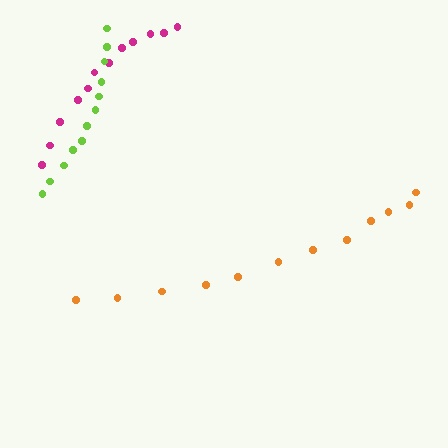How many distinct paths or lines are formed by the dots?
There are 3 distinct paths.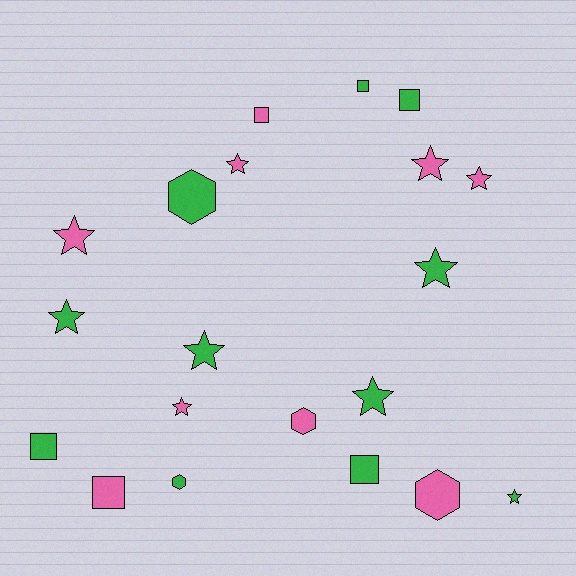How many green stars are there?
There are 5 green stars.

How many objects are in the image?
There are 20 objects.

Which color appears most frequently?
Green, with 11 objects.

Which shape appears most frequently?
Star, with 10 objects.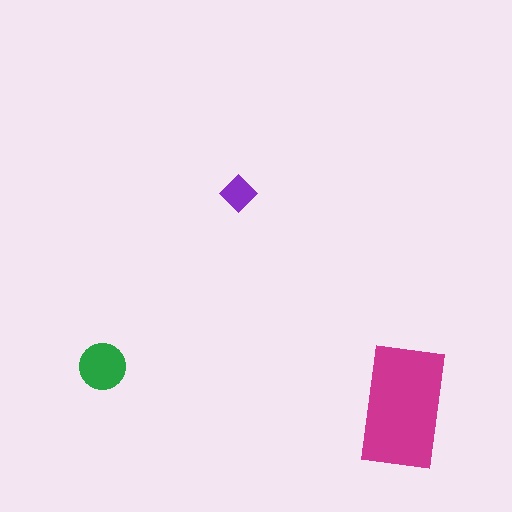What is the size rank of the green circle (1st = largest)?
2nd.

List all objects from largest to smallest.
The magenta rectangle, the green circle, the purple diamond.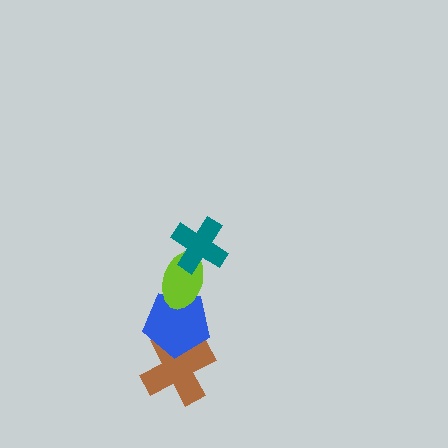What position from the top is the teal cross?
The teal cross is 1st from the top.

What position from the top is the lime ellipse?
The lime ellipse is 2nd from the top.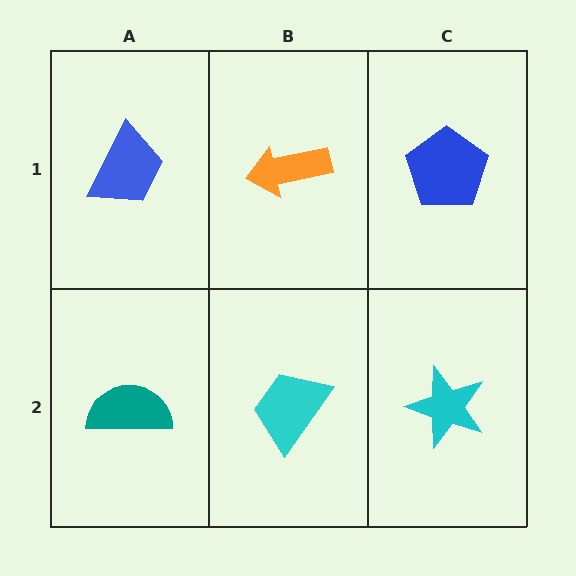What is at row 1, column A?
A blue trapezoid.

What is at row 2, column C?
A cyan star.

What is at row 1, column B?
An orange arrow.